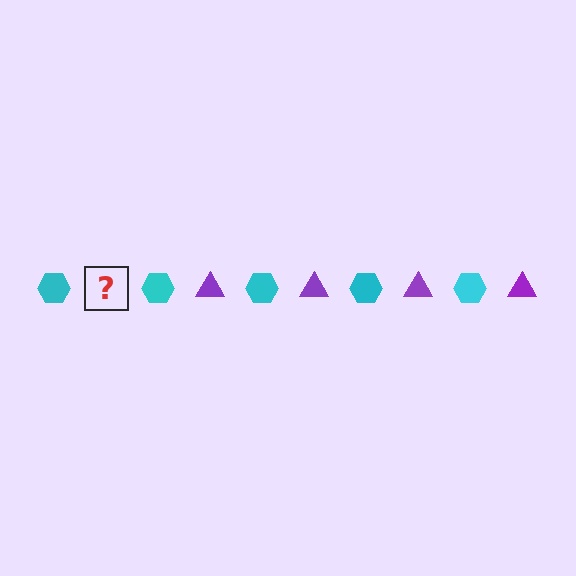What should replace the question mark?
The question mark should be replaced with a purple triangle.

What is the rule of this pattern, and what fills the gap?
The rule is that the pattern alternates between cyan hexagon and purple triangle. The gap should be filled with a purple triangle.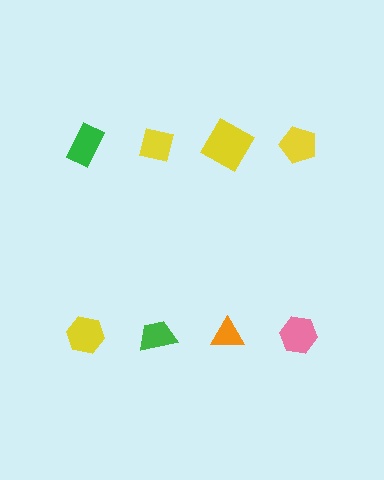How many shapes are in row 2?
4 shapes.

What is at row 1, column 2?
A yellow square.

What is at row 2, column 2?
A green trapezoid.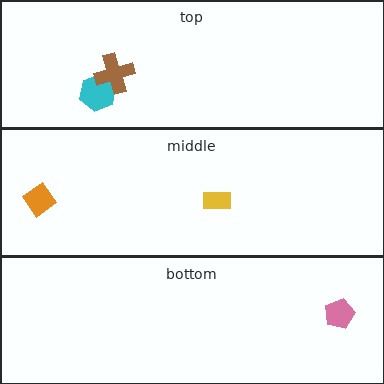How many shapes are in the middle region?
2.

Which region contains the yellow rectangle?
The middle region.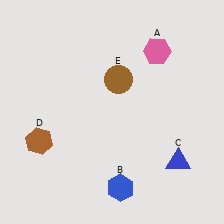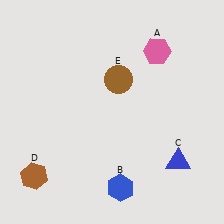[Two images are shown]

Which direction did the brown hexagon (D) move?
The brown hexagon (D) moved down.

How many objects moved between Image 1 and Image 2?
1 object moved between the two images.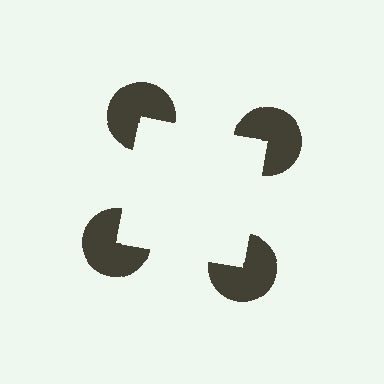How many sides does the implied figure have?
4 sides.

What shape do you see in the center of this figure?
An illusory square — its edges are inferred from the aligned wedge cuts in the pac-man discs, not physically drawn.